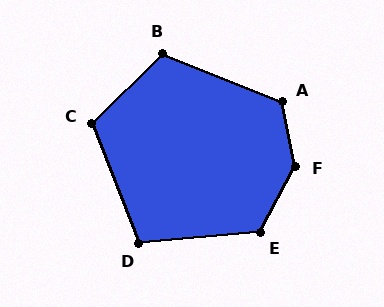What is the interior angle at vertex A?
Approximately 123 degrees (obtuse).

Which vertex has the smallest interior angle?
D, at approximately 106 degrees.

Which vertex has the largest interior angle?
F, at approximately 141 degrees.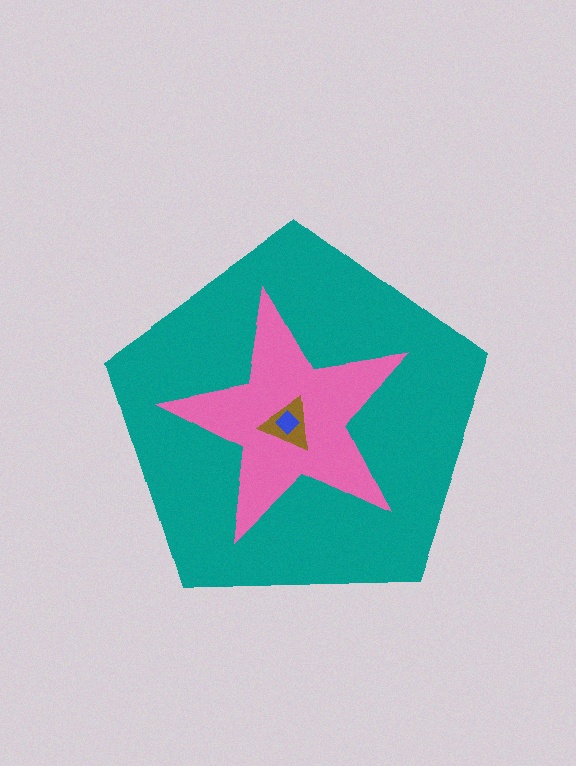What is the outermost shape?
The teal pentagon.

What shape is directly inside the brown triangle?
The blue diamond.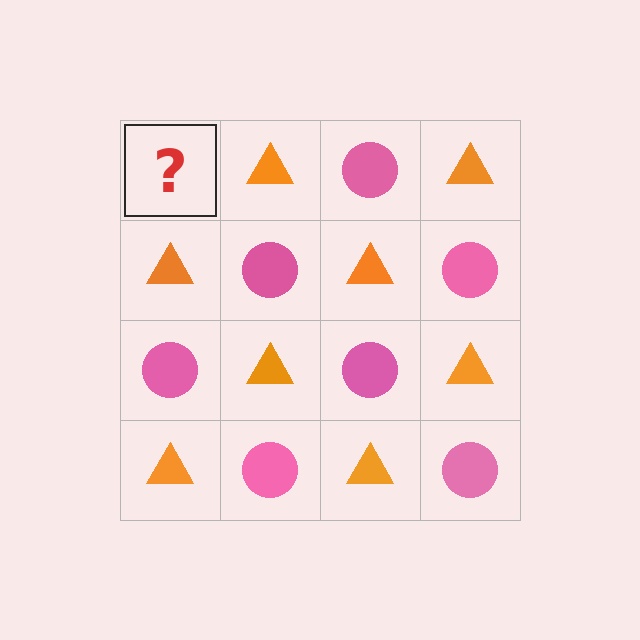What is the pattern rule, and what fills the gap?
The rule is that it alternates pink circle and orange triangle in a checkerboard pattern. The gap should be filled with a pink circle.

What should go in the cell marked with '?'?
The missing cell should contain a pink circle.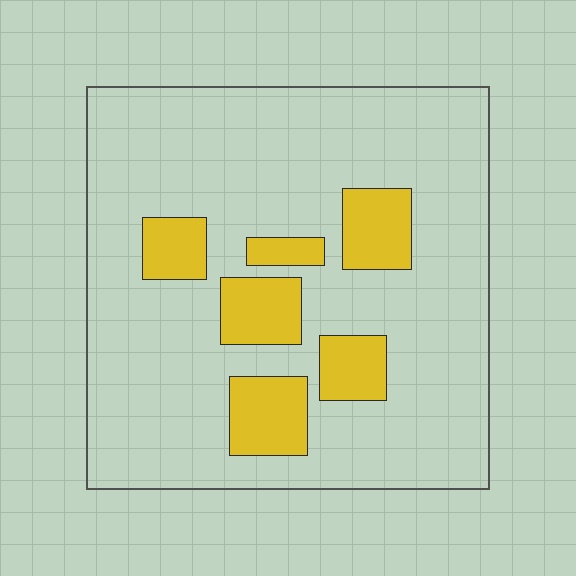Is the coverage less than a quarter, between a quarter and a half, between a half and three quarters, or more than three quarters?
Less than a quarter.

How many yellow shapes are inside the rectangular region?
6.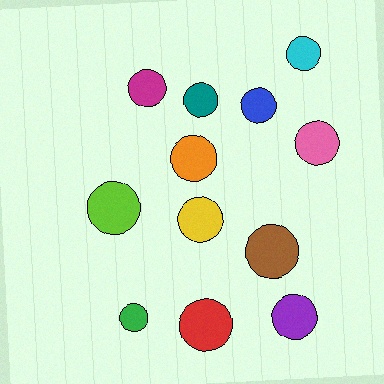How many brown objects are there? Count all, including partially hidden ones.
There is 1 brown object.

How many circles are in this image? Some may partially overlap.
There are 12 circles.